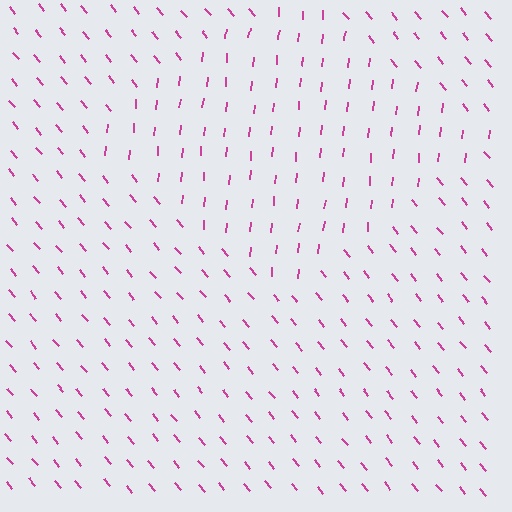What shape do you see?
I see a diamond.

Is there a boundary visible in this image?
Yes, there is a texture boundary formed by a change in line orientation.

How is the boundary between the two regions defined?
The boundary is defined purely by a change in line orientation (approximately 45 degrees difference). All lines are the same color and thickness.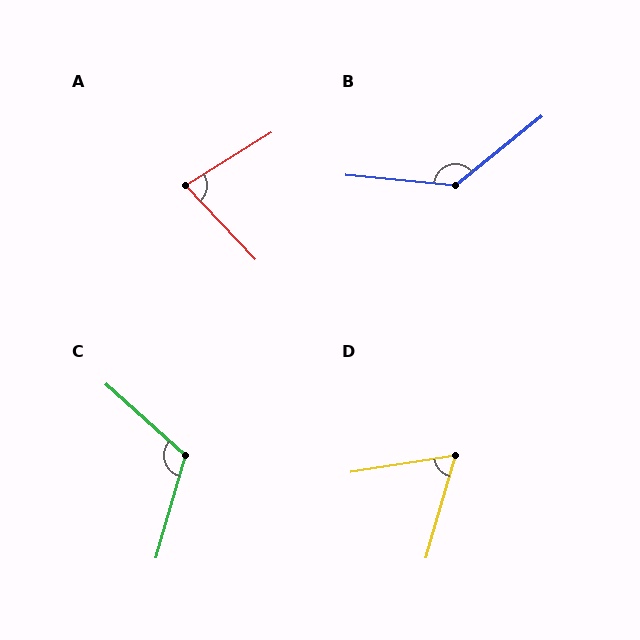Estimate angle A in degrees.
Approximately 78 degrees.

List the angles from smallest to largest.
D (65°), A (78°), C (116°), B (136°).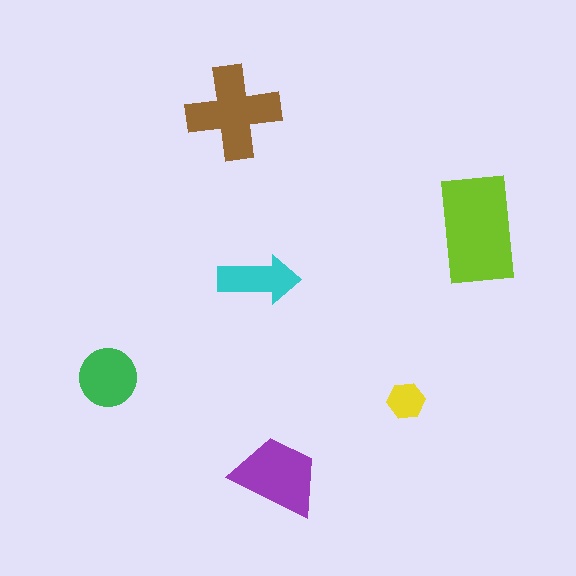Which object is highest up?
The brown cross is topmost.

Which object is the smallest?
The yellow hexagon.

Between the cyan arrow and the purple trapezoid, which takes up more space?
The purple trapezoid.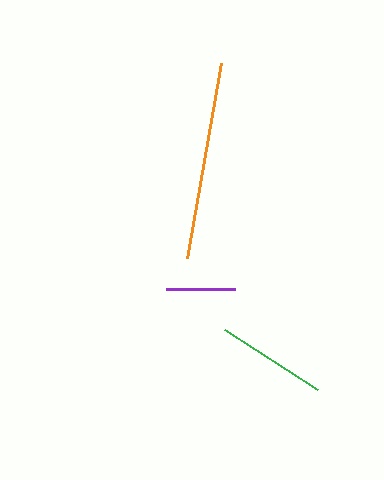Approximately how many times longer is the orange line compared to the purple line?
The orange line is approximately 2.9 times the length of the purple line.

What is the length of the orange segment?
The orange segment is approximately 197 pixels long.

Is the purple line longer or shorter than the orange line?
The orange line is longer than the purple line.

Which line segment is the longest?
The orange line is the longest at approximately 197 pixels.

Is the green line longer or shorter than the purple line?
The green line is longer than the purple line.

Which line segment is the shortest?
The purple line is the shortest at approximately 69 pixels.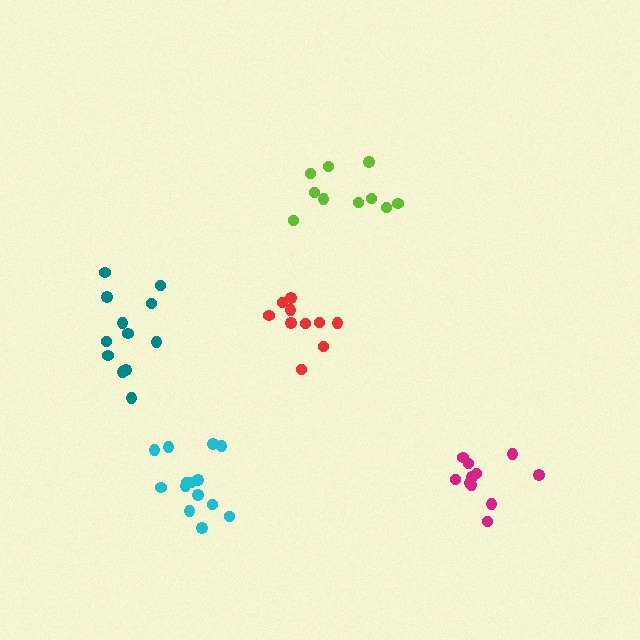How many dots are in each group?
Group 1: 10 dots, Group 2: 14 dots, Group 3: 12 dots, Group 4: 11 dots, Group 5: 10 dots (57 total).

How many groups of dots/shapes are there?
There are 5 groups.